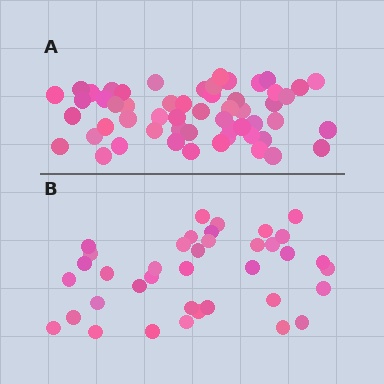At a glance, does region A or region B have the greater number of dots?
Region A (the top region) has more dots.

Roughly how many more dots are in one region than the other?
Region A has approximately 15 more dots than region B.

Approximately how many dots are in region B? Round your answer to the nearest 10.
About 40 dots. (The exact count is 38, which rounds to 40.)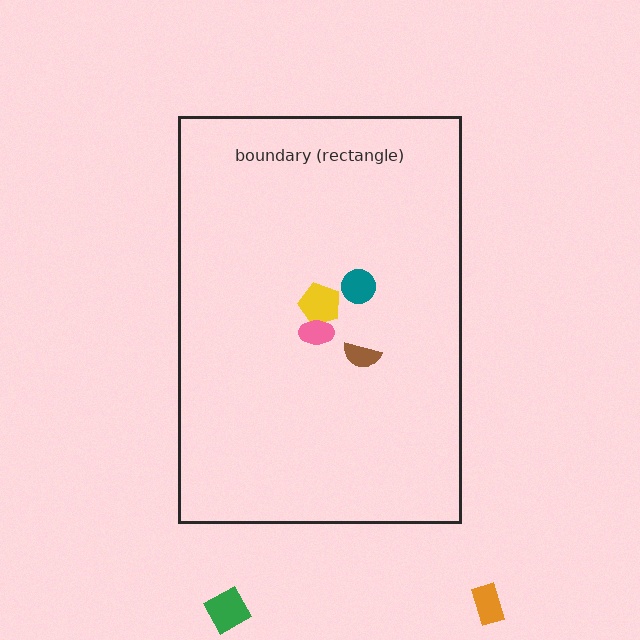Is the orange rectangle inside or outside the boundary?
Outside.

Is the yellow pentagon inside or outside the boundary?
Inside.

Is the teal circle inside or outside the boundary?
Inside.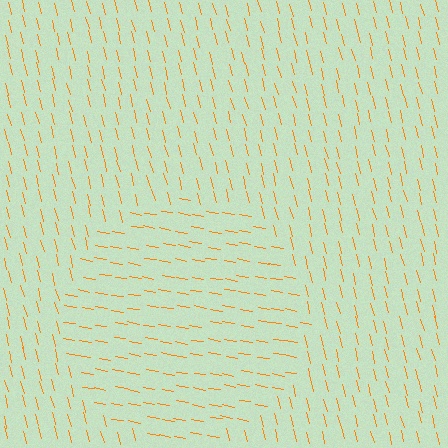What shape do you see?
I see a circle.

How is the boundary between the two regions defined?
The boundary is defined purely by a change in line orientation (approximately 66 degrees difference). All lines are the same color and thickness.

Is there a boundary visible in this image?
Yes, there is a texture boundary formed by a change in line orientation.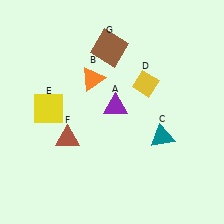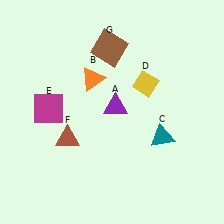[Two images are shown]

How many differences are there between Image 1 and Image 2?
There is 1 difference between the two images.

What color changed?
The square (E) changed from yellow in Image 1 to magenta in Image 2.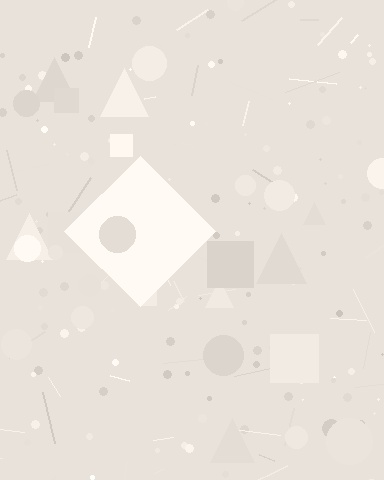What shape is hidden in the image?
A diamond is hidden in the image.